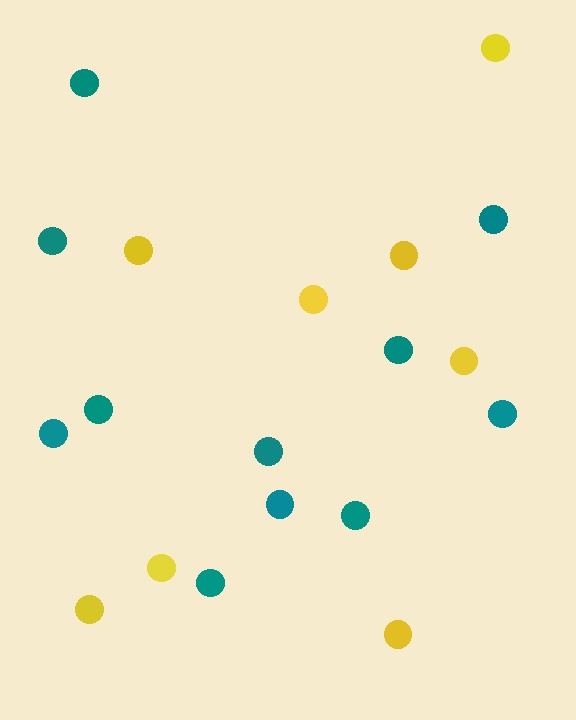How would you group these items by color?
There are 2 groups: one group of yellow circles (8) and one group of teal circles (11).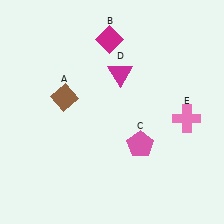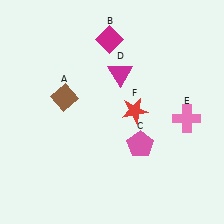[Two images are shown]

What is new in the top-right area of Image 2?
A red star (F) was added in the top-right area of Image 2.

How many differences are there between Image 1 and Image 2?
There is 1 difference between the two images.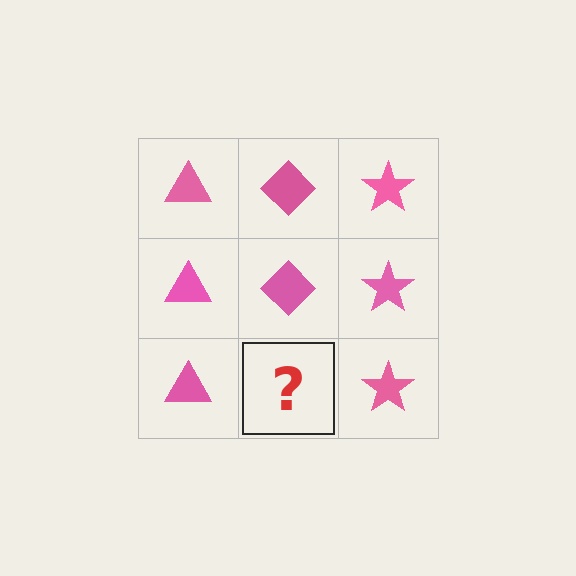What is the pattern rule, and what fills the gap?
The rule is that each column has a consistent shape. The gap should be filled with a pink diamond.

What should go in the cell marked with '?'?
The missing cell should contain a pink diamond.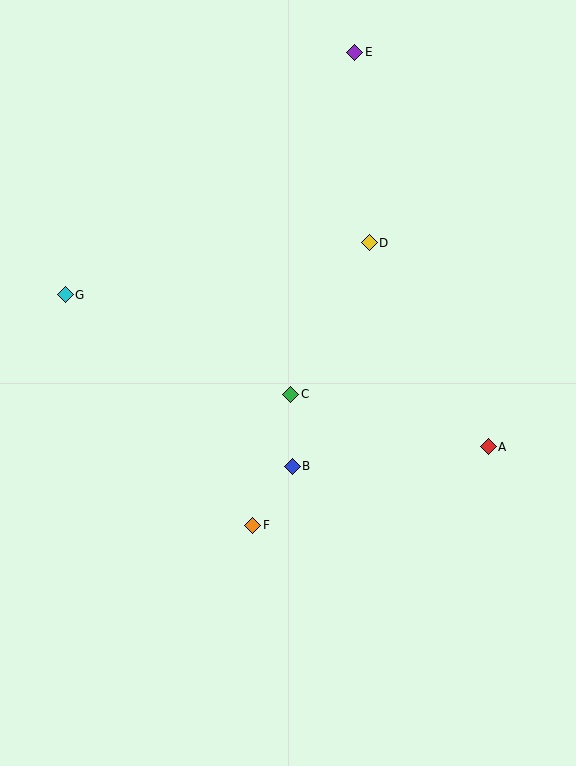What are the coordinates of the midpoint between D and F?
The midpoint between D and F is at (311, 384).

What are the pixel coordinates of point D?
Point D is at (369, 243).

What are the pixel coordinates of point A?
Point A is at (488, 447).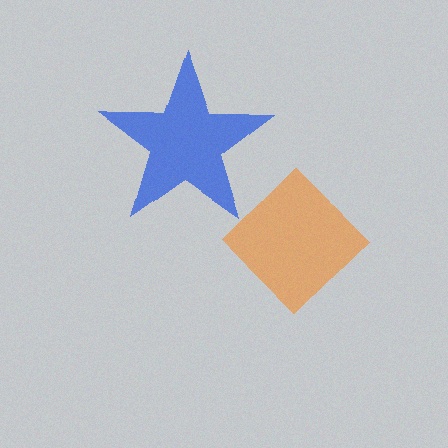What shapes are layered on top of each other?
The layered shapes are: an orange diamond, a blue star.